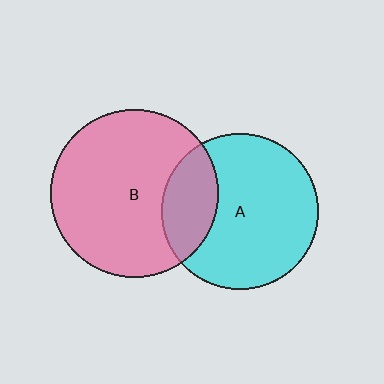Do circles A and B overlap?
Yes.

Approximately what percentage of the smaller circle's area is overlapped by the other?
Approximately 25%.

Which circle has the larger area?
Circle B (pink).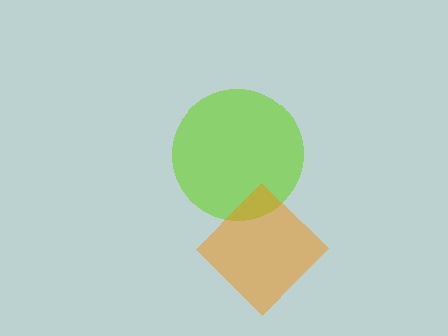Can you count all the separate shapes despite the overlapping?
Yes, there are 2 separate shapes.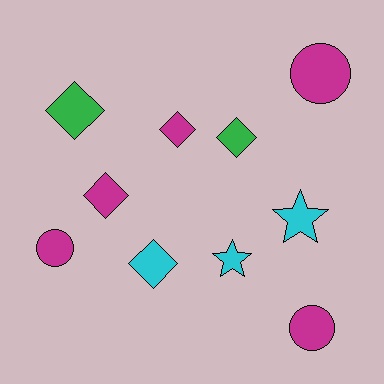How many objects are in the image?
There are 10 objects.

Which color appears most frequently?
Magenta, with 5 objects.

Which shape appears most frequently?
Diamond, with 5 objects.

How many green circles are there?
There are no green circles.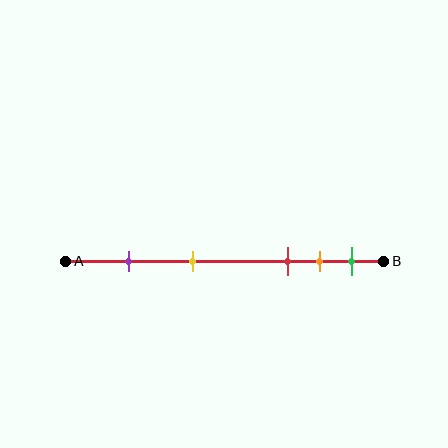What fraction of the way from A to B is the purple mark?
The purple mark is approximately 20% (0.2) of the way from A to B.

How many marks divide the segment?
There are 5 marks dividing the segment.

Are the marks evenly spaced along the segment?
No, the marks are not evenly spaced.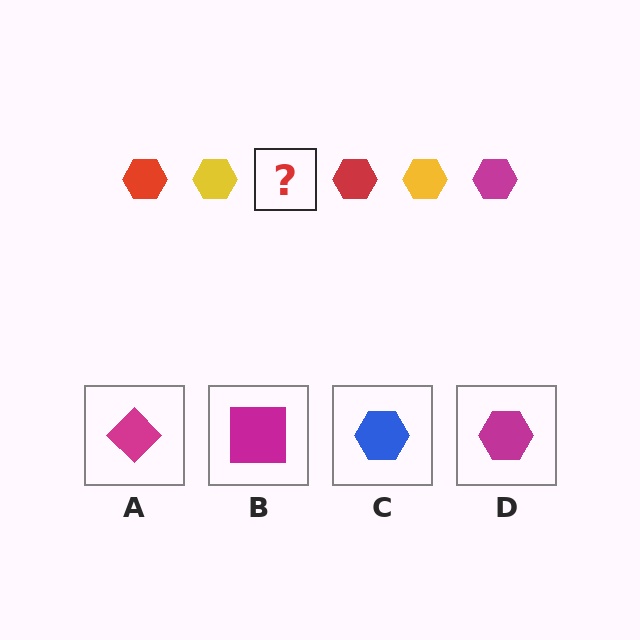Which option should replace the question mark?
Option D.